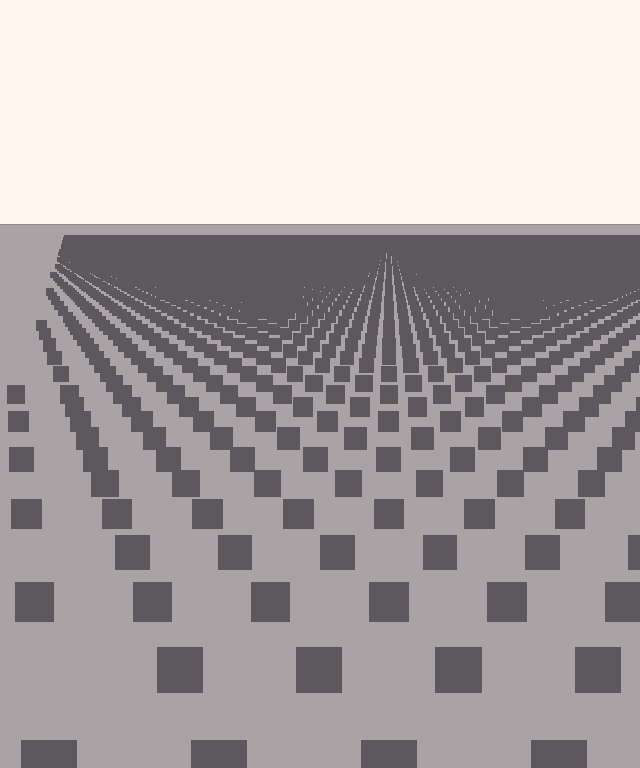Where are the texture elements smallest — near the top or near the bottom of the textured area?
Near the top.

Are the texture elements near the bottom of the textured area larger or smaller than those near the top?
Larger. Near the bottom, elements are closer to the viewer and appear at a bigger on-screen size.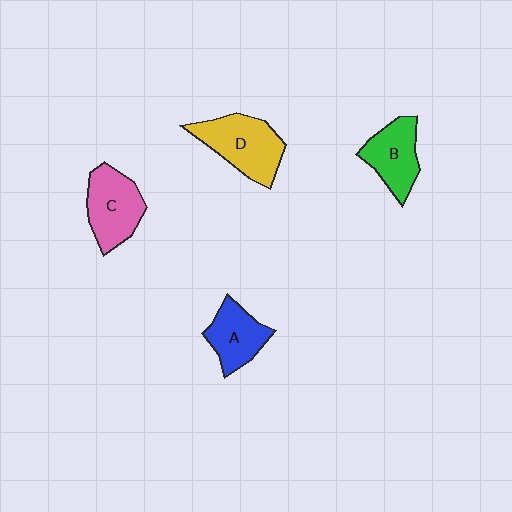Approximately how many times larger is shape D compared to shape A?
Approximately 1.4 times.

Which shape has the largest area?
Shape D (yellow).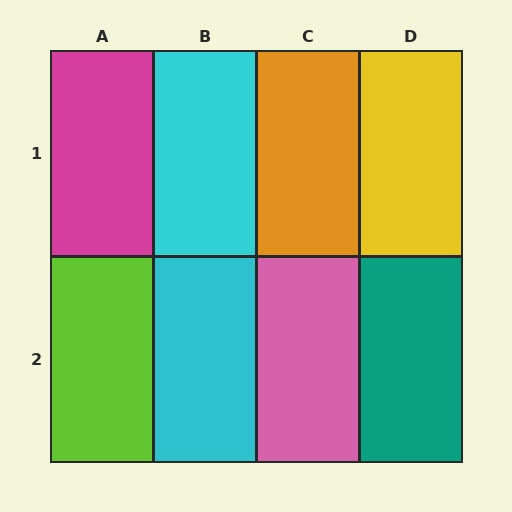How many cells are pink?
1 cell is pink.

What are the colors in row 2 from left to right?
Lime, cyan, pink, teal.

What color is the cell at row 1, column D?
Yellow.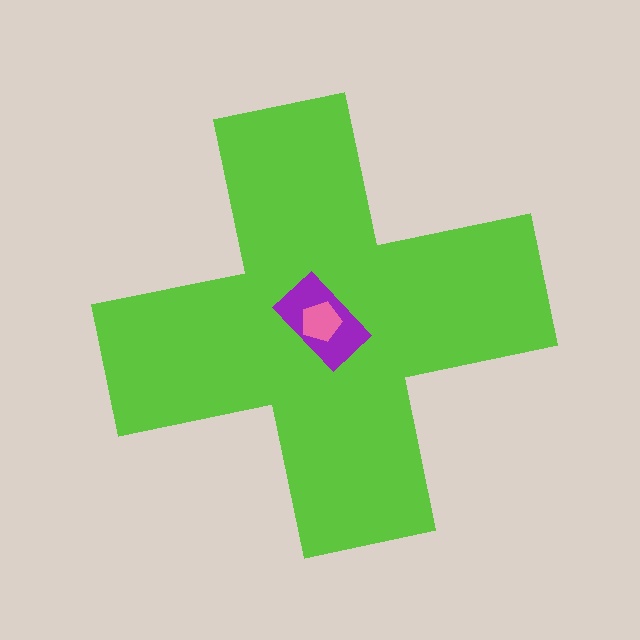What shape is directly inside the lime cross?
The purple rectangle.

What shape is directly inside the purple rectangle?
The pink pentagon.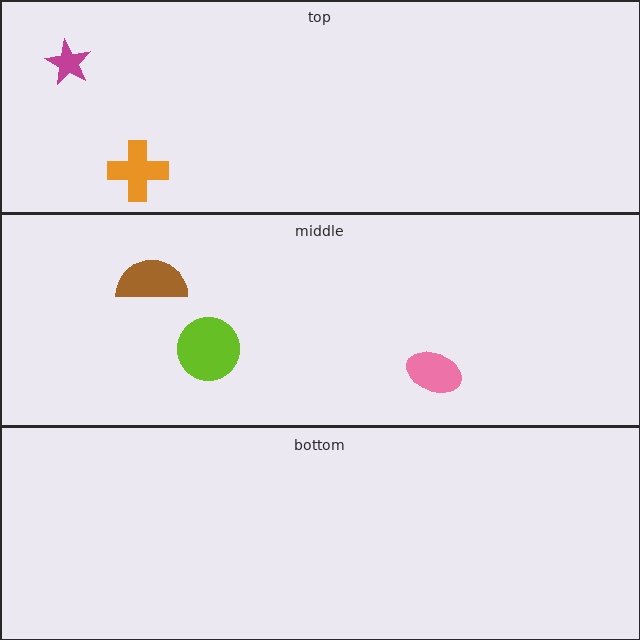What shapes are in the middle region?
The brown semicircle, the pink ellipse, the lime circle.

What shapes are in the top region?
The orange cross, the magenta star.